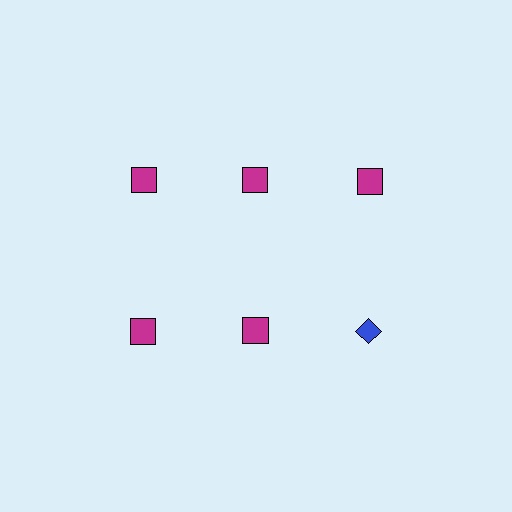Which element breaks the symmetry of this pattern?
The blue diamond in the second row, center column breaks the symmetry. All other shapes are magenta squares.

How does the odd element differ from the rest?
It differs in both color (blue instead of magenta) and shape (diamond instead of square).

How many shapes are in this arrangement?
There are 6 shapes arranged in a grid pattern.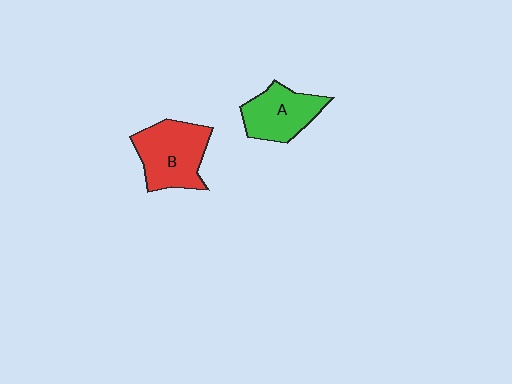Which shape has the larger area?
Shape B (red).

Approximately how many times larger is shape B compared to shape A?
Approximately 1.3 times.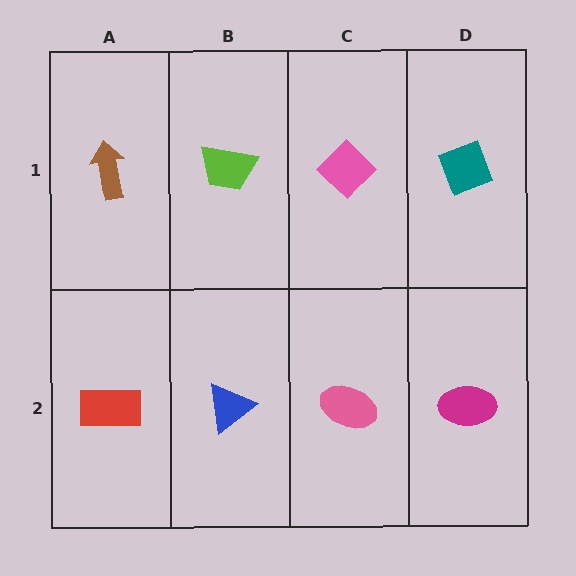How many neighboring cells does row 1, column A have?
2.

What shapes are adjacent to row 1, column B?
A blue triangle (row 2, column B), a brown arrow (row 1, column A), a pink diamond (row 1, column C).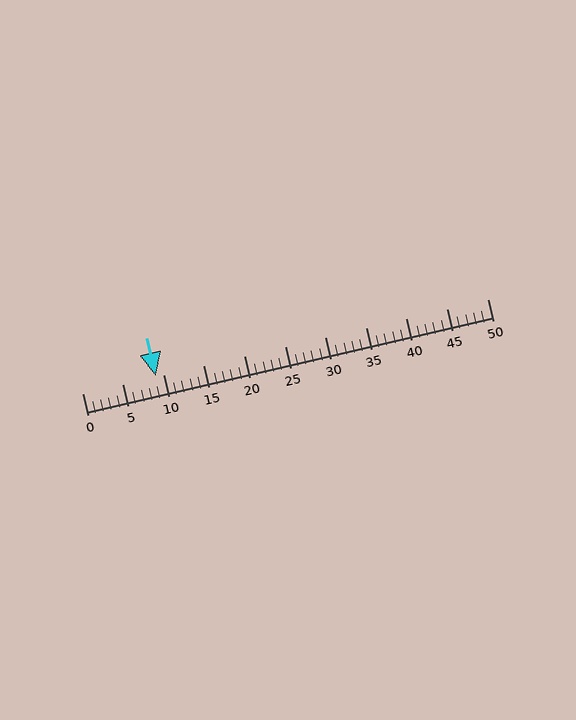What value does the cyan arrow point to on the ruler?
The cyan arrow points to approximately 9.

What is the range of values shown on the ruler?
The ruler shows values from 0 to 50.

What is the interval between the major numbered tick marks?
The major tick marks are spaced 5 units apart.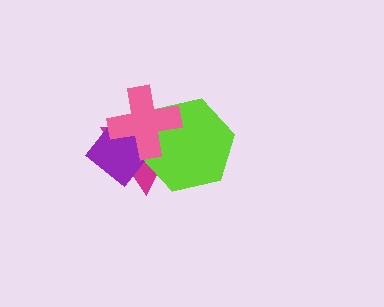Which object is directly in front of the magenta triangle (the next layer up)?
The purple diamond is directly in front of the magenta triangle.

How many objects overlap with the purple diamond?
3 objects overlap with the purple diamond.